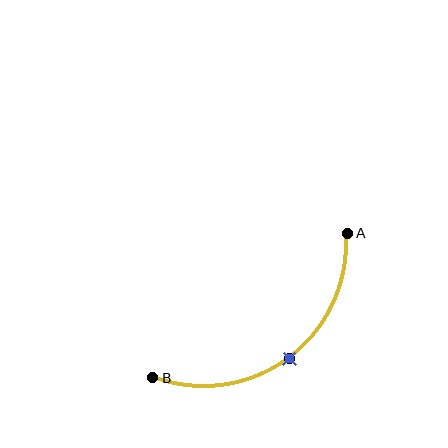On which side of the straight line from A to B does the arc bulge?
The arc bulges below and to the right of the straight line connecting A and B.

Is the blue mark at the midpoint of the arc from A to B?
Yes. The blue mark lies on the arc at equal arc-length from both A and B — it is the arc midpoint.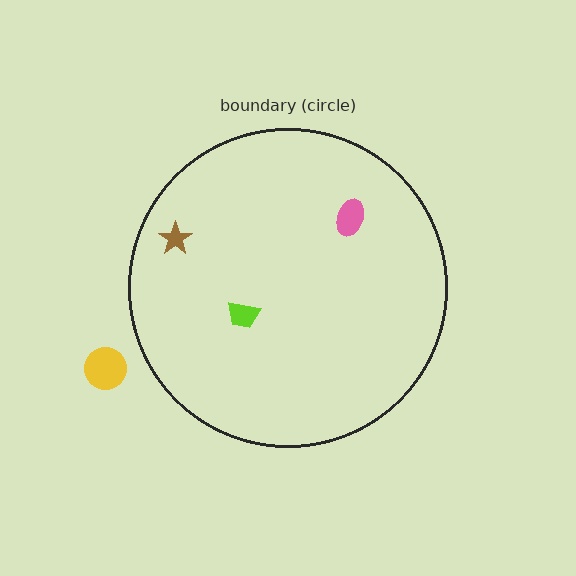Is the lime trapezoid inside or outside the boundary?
Inside.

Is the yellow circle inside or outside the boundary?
Outside.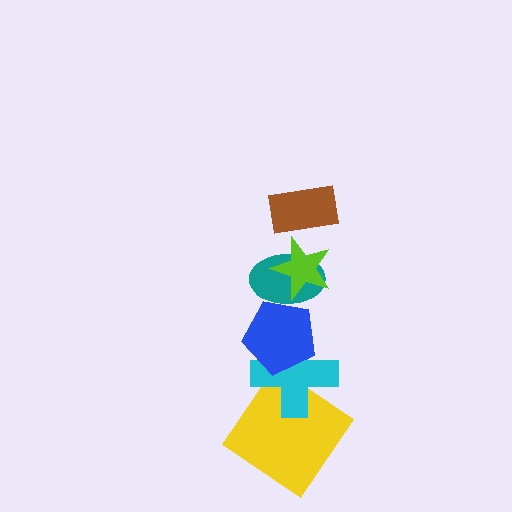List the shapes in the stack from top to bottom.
From top to bottom: the brown rectangle, the lime star, the teal ellipse, the blue pentagon, the cyan cross, the yellow diamond.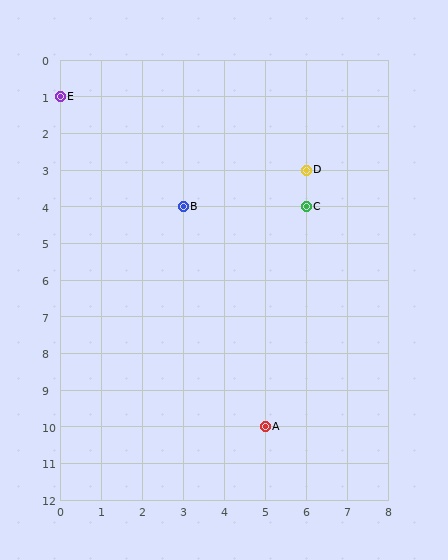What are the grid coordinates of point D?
Point D is at grid coordinates (6, 3).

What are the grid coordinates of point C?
Point C is at grid coordinates (6, 4).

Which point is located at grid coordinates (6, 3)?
Point D is at (6, 3).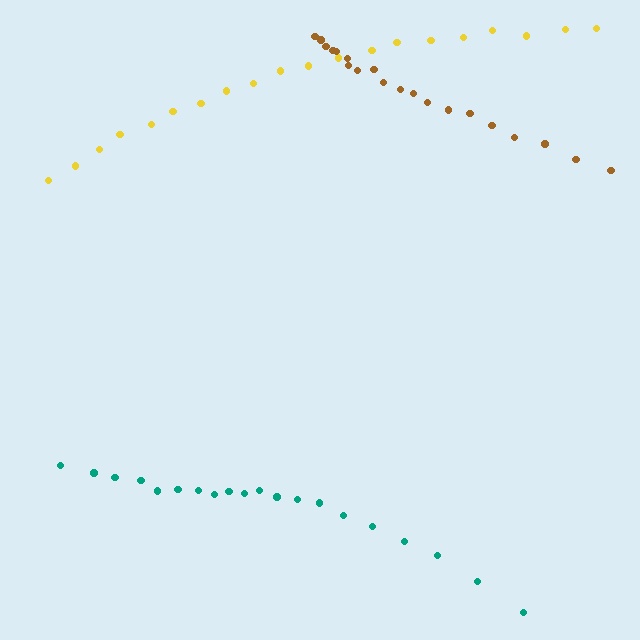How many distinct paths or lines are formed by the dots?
There are 3 distinct paths.